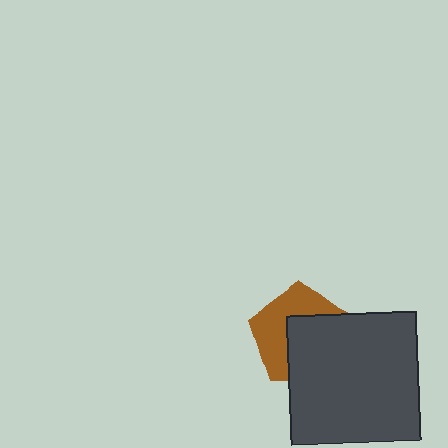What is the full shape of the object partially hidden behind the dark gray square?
The partially hidden object is a brown pentagon.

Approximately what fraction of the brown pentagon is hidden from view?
Roughly 53% of the brown pentagon is hidden behind the dark gray square.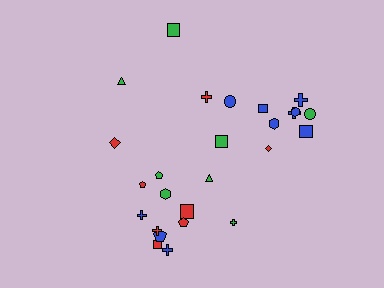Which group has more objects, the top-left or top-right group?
The top-right group.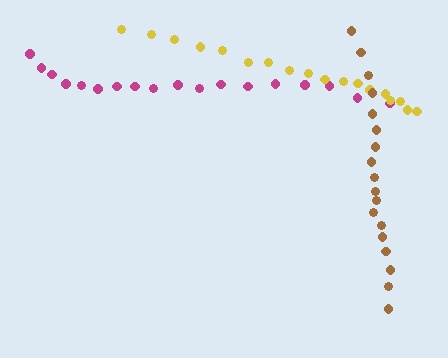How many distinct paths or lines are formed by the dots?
There are 3 distinct paths.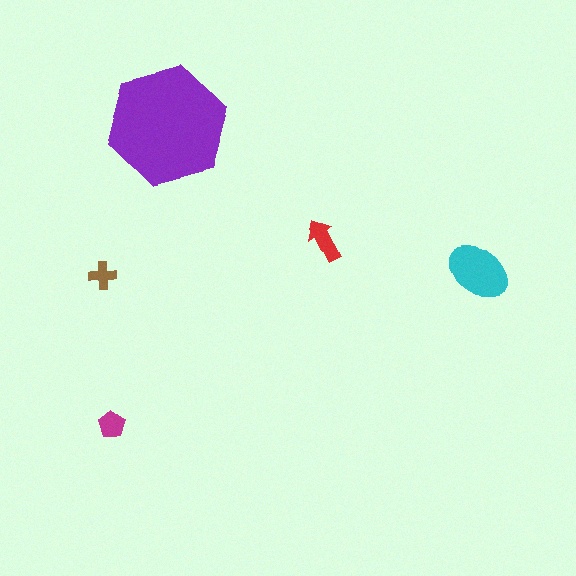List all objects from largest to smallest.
The purple hexagon, the cyan ellipse, the red arrow, the magenta pentagon, the brown cross.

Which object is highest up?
The purple hexagon is topmost.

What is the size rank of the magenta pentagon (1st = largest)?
4th.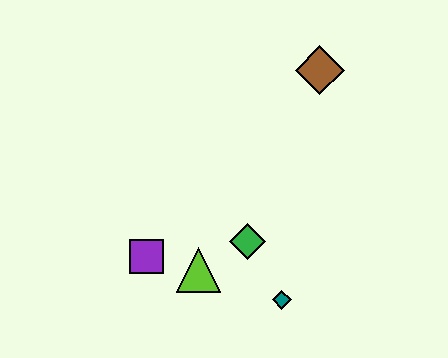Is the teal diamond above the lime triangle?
No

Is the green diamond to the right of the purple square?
Yes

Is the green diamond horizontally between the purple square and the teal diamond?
Yes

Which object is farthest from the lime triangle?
The brown diamond is farthest from the lime triangle.